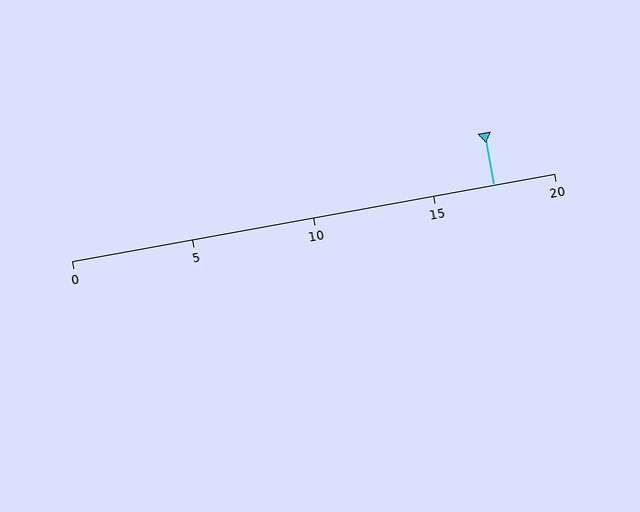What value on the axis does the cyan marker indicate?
The marker indicates approximately 17.5.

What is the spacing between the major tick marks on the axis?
The major ticks are spaced 5 apart.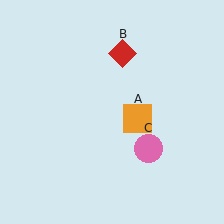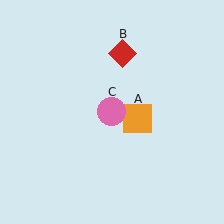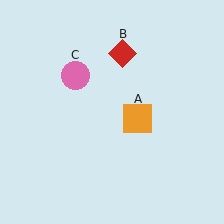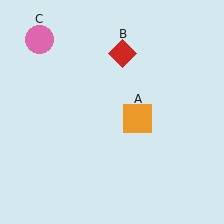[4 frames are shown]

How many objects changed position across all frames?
1 object changed position: pink circle (object C).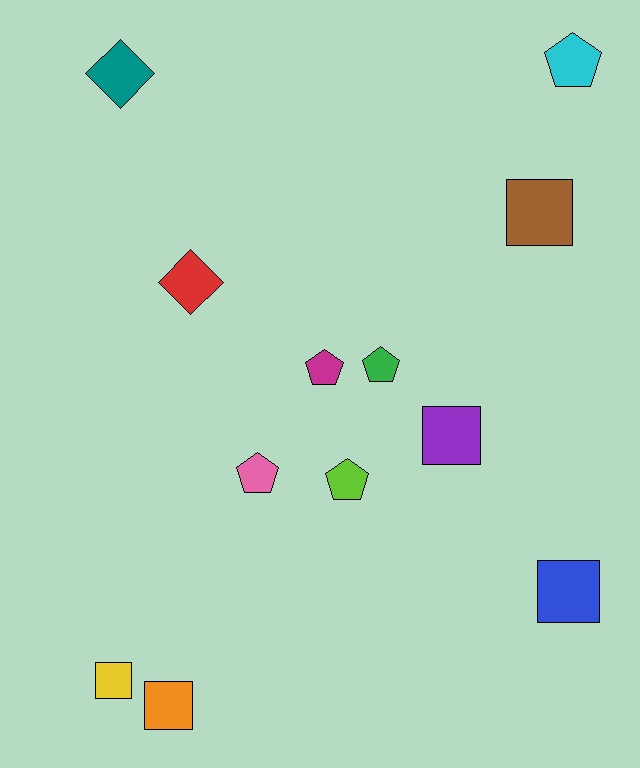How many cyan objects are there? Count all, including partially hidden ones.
There is 1 cyan object.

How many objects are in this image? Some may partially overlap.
There are 12 objects.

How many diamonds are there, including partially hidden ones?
There are 2 diamonds.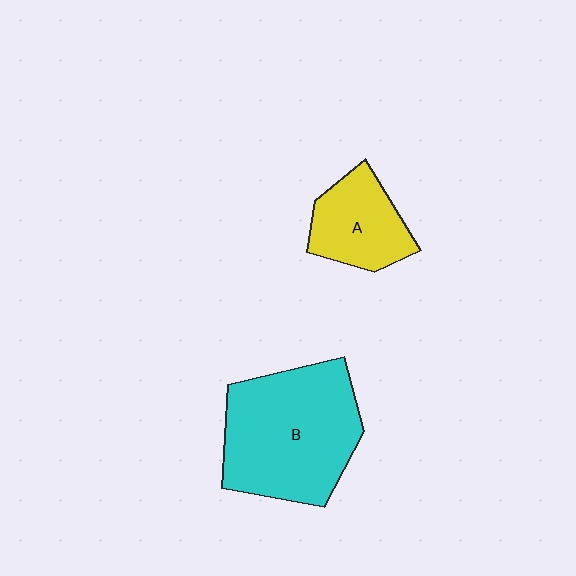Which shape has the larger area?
Shape B (cyan).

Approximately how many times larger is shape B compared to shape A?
Approximately 2.1 times.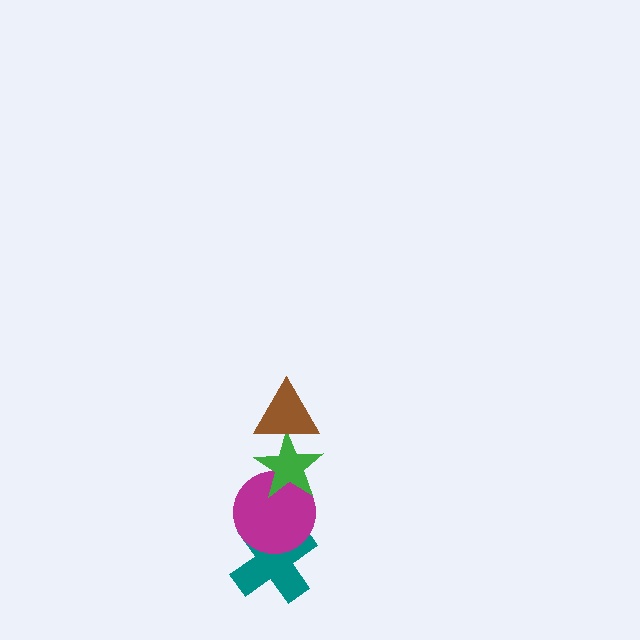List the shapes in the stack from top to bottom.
From top to bottom: the brown triangle, the green star, the magenta circle, the teal cross.